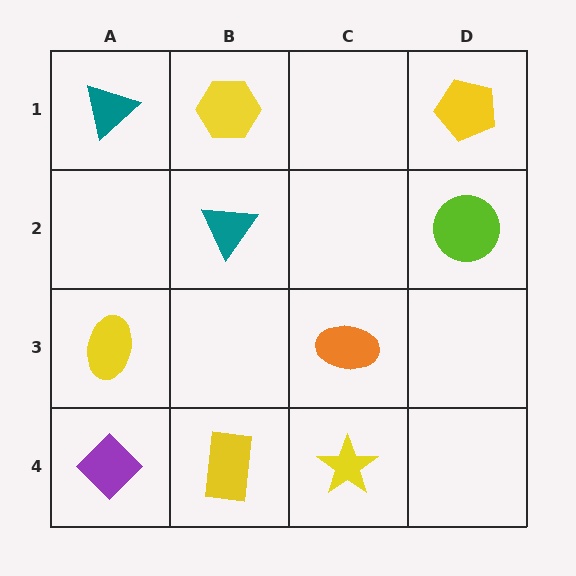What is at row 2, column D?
A lime circle.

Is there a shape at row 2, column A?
No, that cell is empty.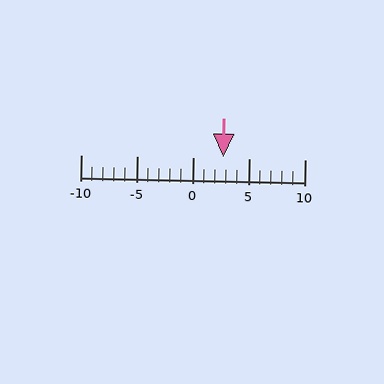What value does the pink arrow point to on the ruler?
The pink arrow points to approximately 3.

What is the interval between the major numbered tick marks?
The major tick marks are spaced 5 units apart.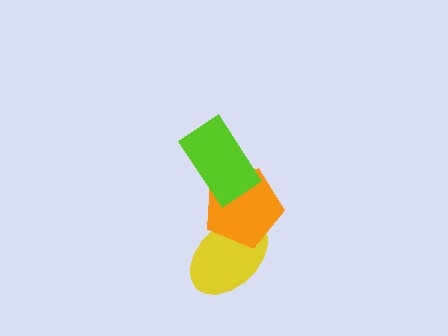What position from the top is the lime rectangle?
The lime rectangle is 1st from the top.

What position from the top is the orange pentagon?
The orange pentagon is 2nd from the top.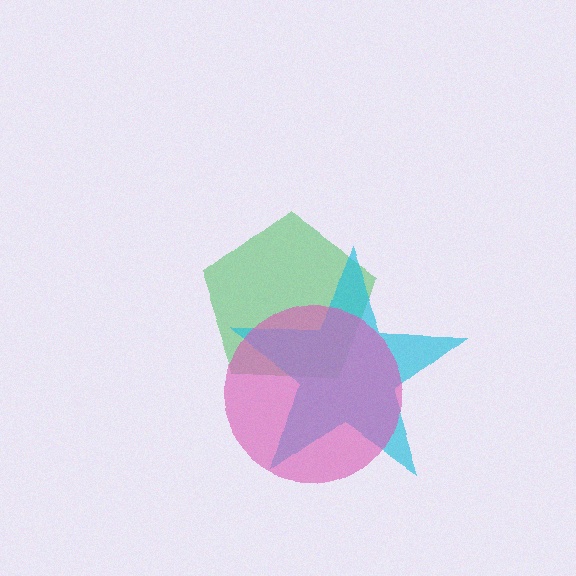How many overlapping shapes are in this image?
There are 3 overlapping shapes in the image.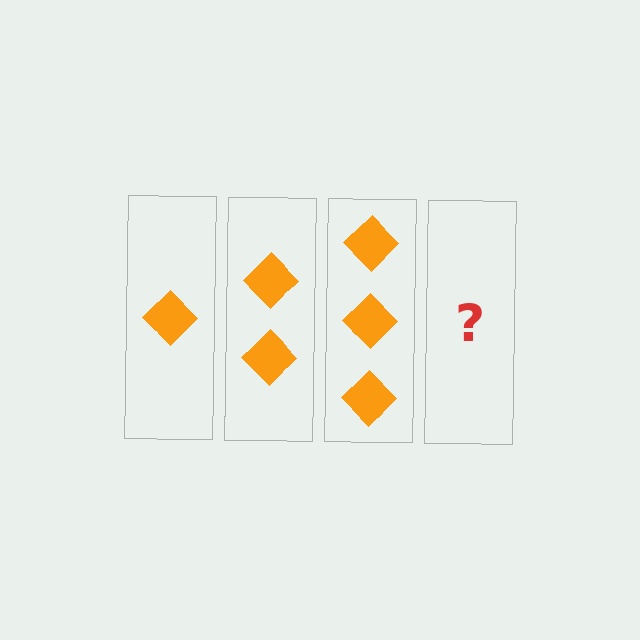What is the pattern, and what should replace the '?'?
The pattern is that each step adds one more diamond. The '?' should be 4 diamonds.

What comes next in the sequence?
The next element should be 4 diamonds.